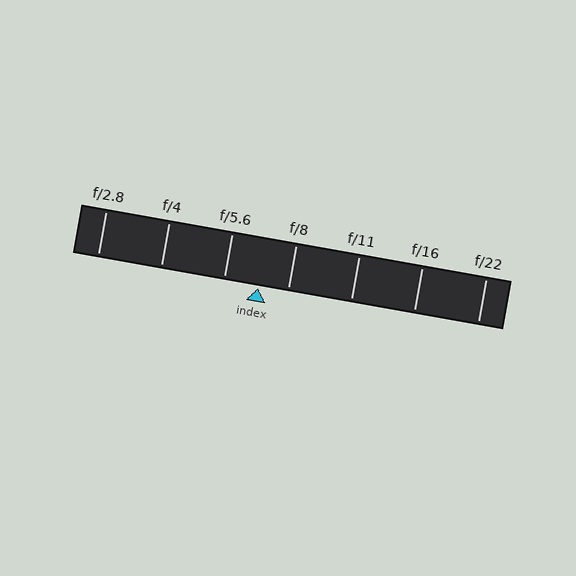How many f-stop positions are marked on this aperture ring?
There are 7 f-stop positions marked.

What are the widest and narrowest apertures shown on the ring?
The widest aperture shown is f/2.8 and the narrowest is f/22.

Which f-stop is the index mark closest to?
The index mark is closest to f/8.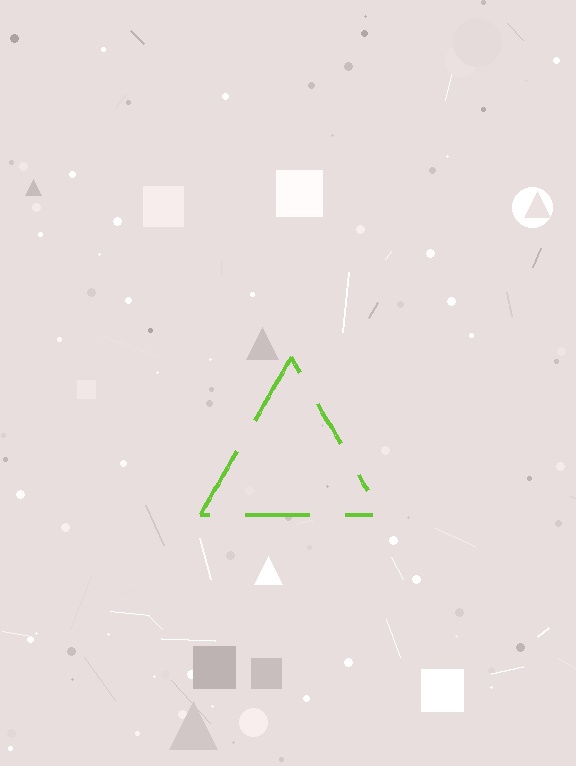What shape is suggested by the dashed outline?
The dashed outline suggests a triangle.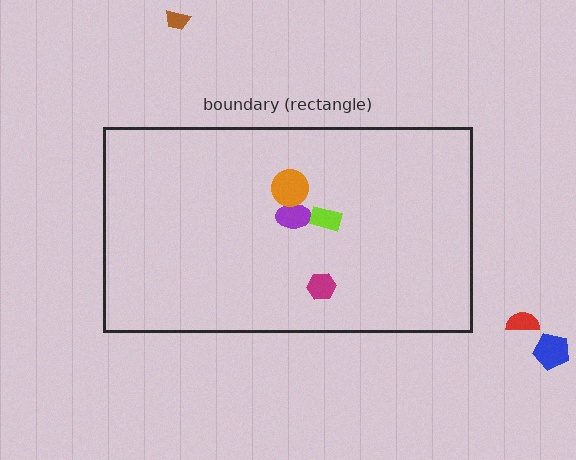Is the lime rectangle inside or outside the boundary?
Inside.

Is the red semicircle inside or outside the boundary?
Outside.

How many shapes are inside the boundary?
4 inside, 3 outside.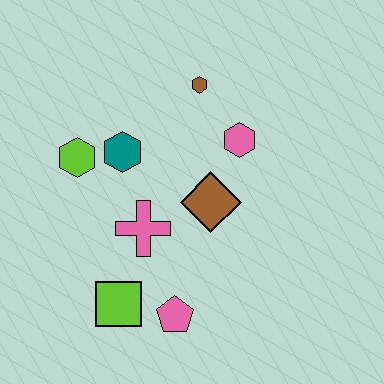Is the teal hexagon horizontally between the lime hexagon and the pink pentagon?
Yes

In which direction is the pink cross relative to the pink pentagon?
The pink cross is above the pink pentagon.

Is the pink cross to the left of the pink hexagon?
Yes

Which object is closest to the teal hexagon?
The lime hexagon is closest to the teal hexagon.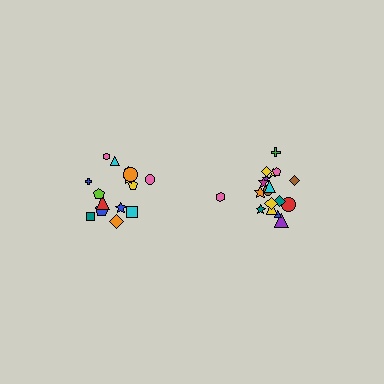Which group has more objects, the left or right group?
The right group.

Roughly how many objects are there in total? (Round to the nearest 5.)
Roughly 35 objects in total.